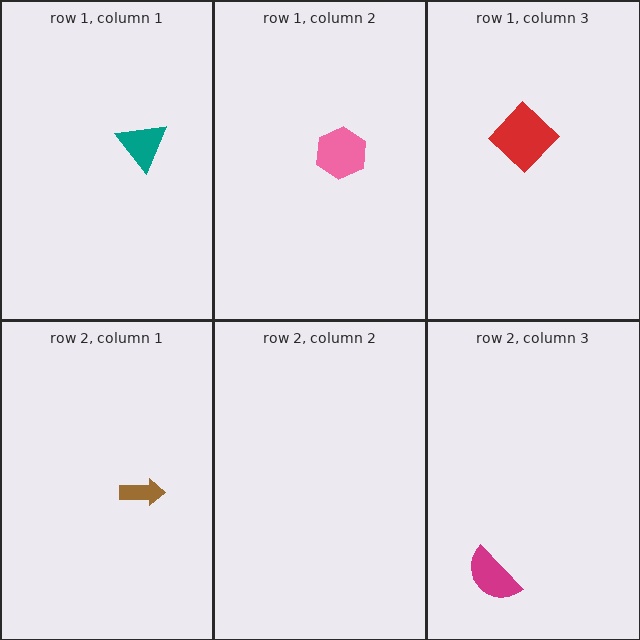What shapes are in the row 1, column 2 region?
The pink hexagon.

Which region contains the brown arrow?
The row 2, column 1 region.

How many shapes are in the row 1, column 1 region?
1.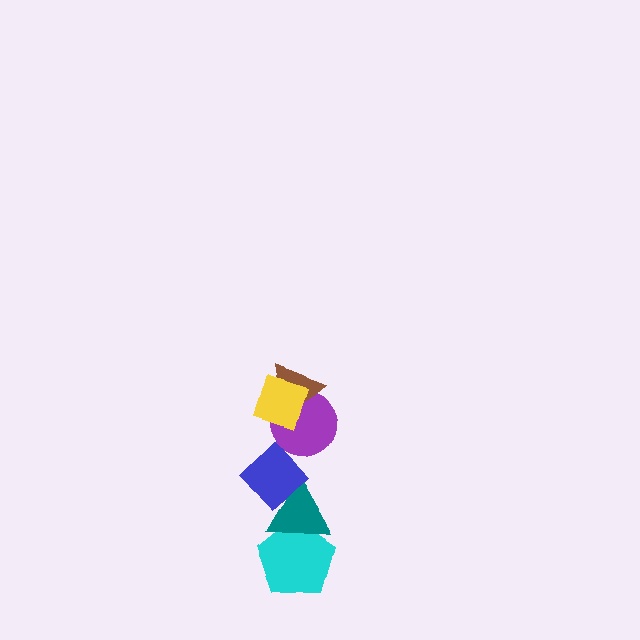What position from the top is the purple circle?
The purple circle is 3rd from the top.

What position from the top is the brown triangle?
The brown triangle is 2nd from the top.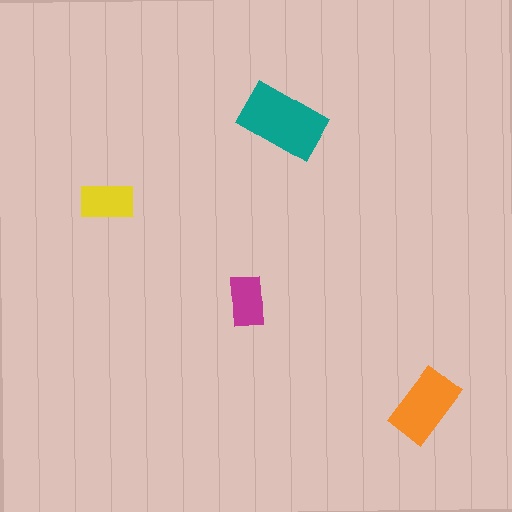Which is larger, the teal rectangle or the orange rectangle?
The teal one.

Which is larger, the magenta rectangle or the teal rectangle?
The teal one.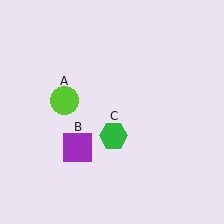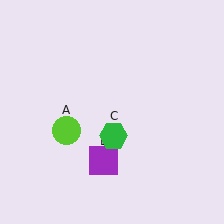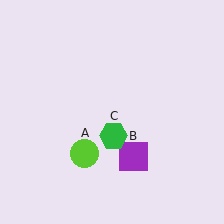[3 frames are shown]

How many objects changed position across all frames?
2 objects changed position: lime circle (object A), purple square (object B).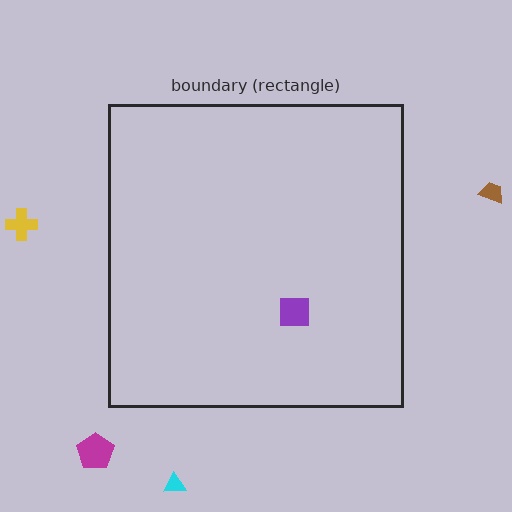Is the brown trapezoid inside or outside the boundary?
Outside.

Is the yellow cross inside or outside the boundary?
Outside.